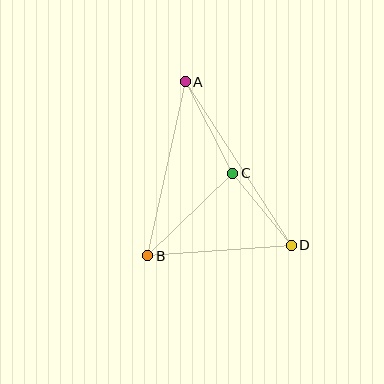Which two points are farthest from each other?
Points A and D are farthest from each other.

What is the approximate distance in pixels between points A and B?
The distance between A and B is approximately 178 pixels.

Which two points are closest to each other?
Points C and D are closest to each other.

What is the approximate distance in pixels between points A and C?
The distance between A and C is approximately 103 pixels.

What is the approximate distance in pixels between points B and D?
The distance between B and D is approximately 143 pixels.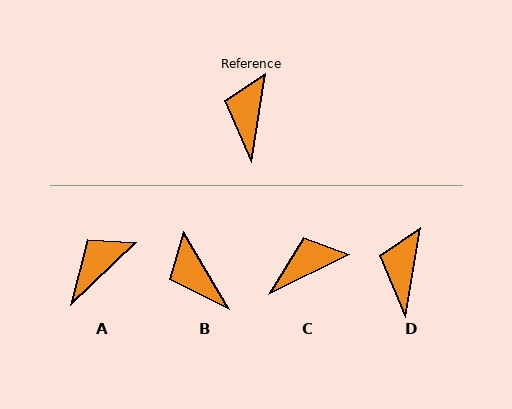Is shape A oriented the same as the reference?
No, it is off by about 37 degrees.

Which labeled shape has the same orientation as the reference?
D.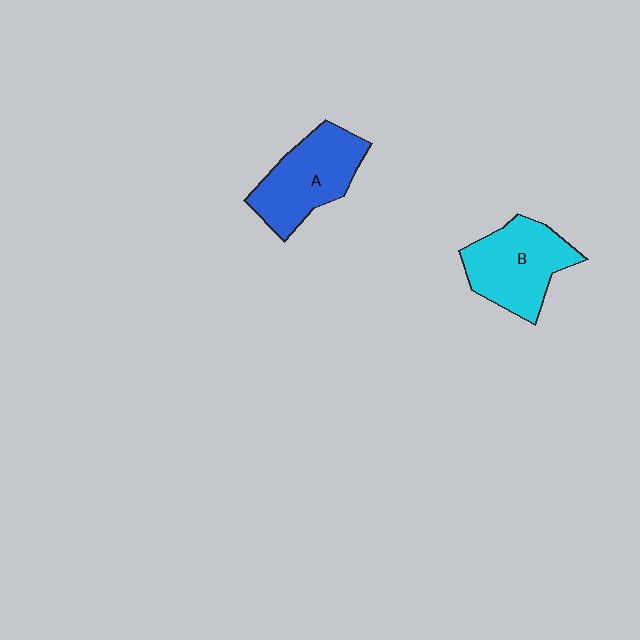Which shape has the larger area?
Shape B (cyan).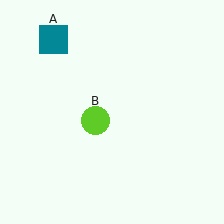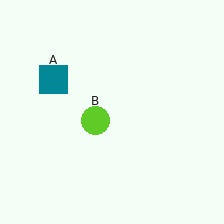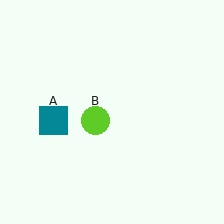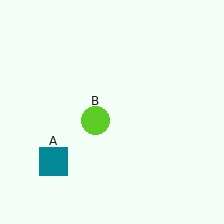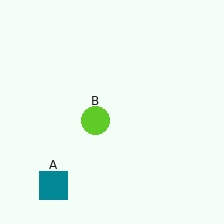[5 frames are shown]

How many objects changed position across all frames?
1 object changed position: teal square (object A).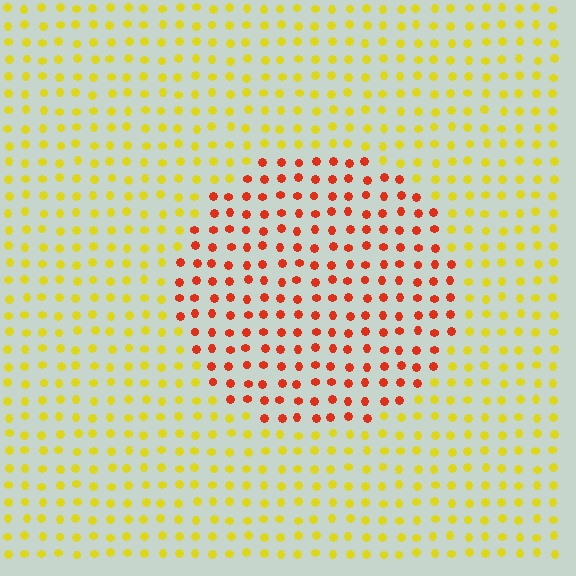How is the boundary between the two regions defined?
The boundary is defined purely by a slight shift in hue (about 51 degrees). Spacing, size, and orientation are identical on both sides.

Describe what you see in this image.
The image is filled with small yellow elements in a uniform arrangement. A circle-shaped region is visible where the elements are tinted to a slightly different hue, forming a subtle color boundary.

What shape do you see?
I see a circle.